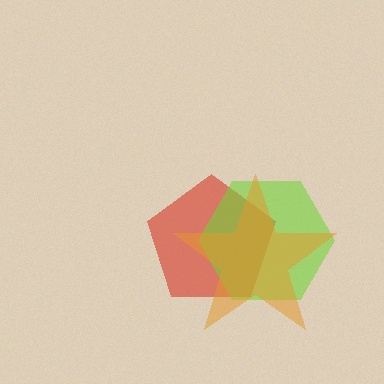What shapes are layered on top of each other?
The layered shapes are: a red pentagon, a lime hexagon, an orange star.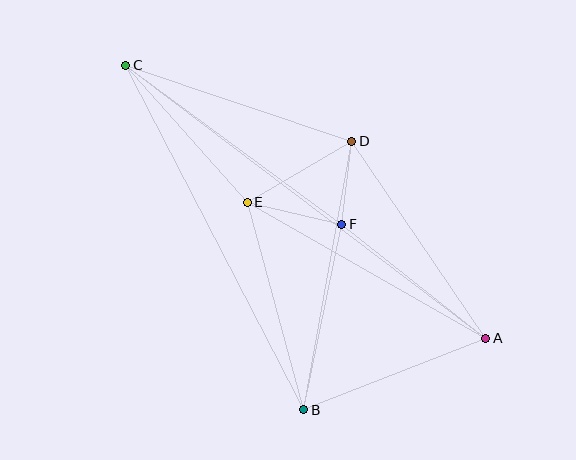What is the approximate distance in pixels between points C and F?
The distance between C and F is approximately 268 pixels.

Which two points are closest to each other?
Points D and F are closest to each other.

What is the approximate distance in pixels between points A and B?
The distance between A and B is approximately 195 pixels.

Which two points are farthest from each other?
Points A and C are farthest from each other.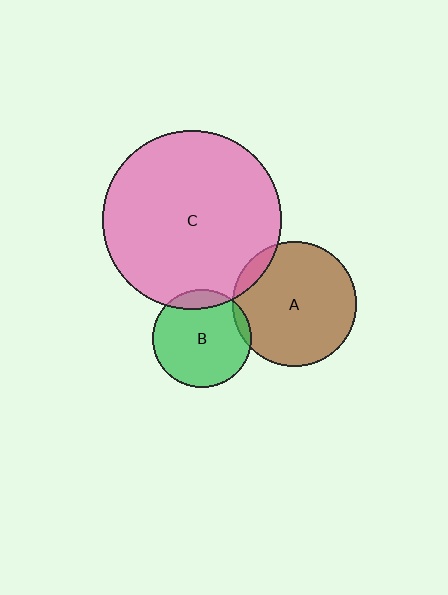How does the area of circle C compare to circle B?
Approximately 3.3 times.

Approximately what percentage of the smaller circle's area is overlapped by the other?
Approximately 5%.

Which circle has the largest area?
Circle C (pink).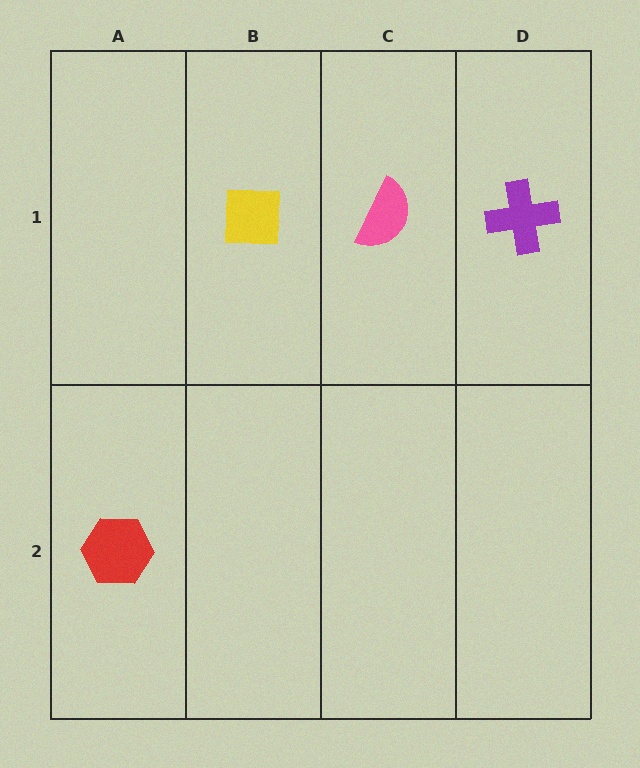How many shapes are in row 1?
3 shapes.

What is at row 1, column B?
A yellow square.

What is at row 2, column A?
A red hexagon.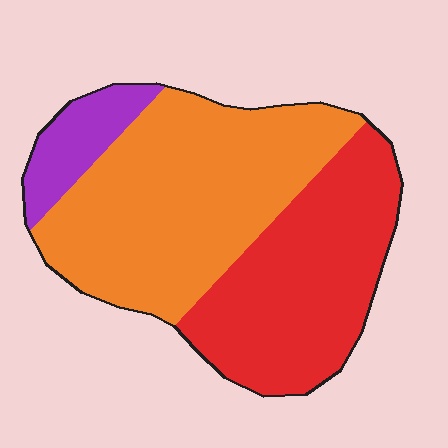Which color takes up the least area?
Purple, at roughly 10%.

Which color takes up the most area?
Orange, at roughly 50%.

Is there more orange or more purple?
Orange.